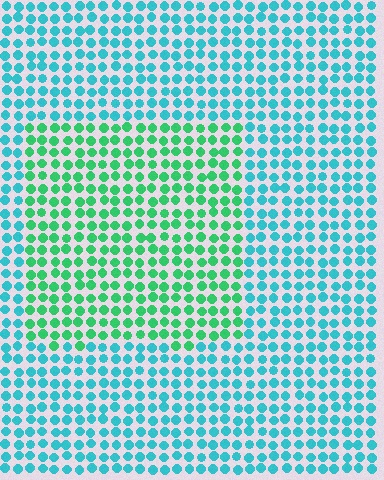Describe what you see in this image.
The image is filled with small cyan elements in a uniform arrangement. A rectangle-shaped region is visible where the elements are tinted to a slightly different hue, forming a subtle color boundary.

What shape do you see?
I see a rectangle.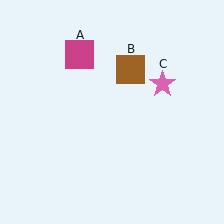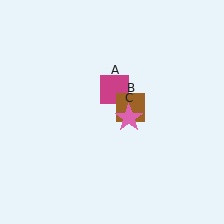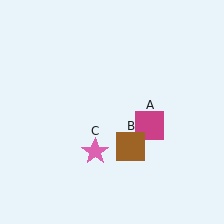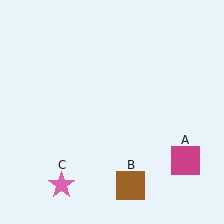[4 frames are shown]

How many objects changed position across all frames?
3 objects changed position: magenta square (object A), brown square (object B), pink star (object C).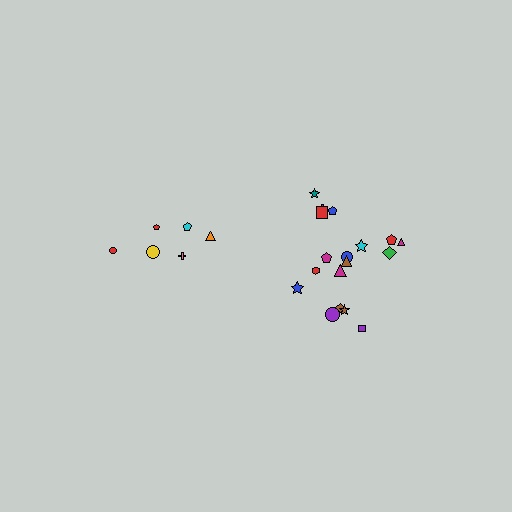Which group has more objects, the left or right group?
The right group.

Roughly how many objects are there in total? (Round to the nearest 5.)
Roughly 25 objects in total.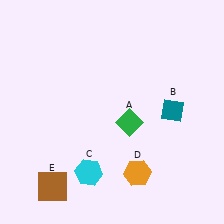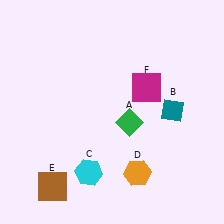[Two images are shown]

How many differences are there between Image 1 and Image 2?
There is 1 difference between the two images.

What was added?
A magenta square (F) was added in Image 2.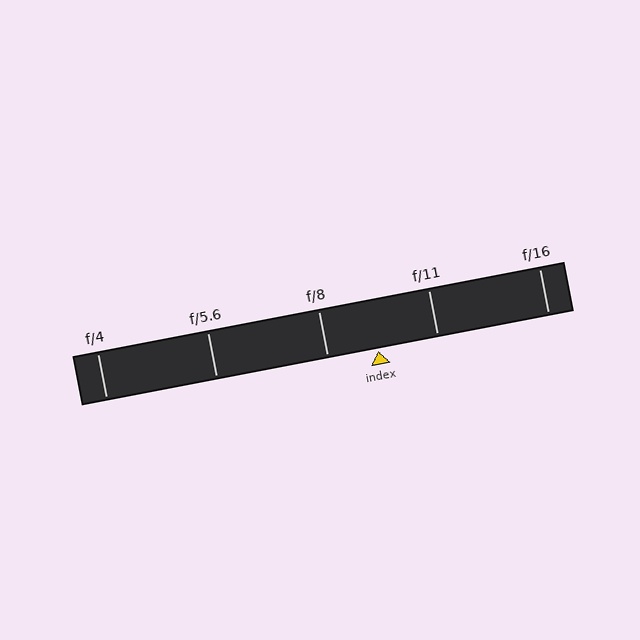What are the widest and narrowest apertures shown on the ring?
The widest aperture shown is f/4 and the narrowest is f/16.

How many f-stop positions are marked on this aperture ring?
There are 5 f-stop positions marked.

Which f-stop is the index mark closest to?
The index mark is closest to f/8.